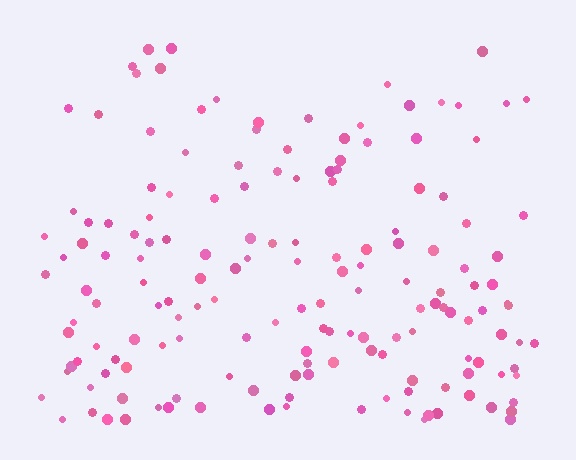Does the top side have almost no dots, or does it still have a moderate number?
Still a moderate number, just noticeably fewer than the bottom.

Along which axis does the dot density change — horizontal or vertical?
Vertical.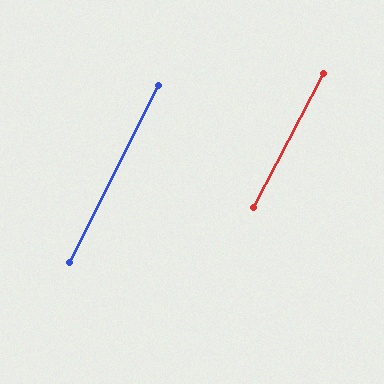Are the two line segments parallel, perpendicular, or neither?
Parallel — their directions differ by only 0.8°.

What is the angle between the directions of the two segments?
Approximately 1 degree.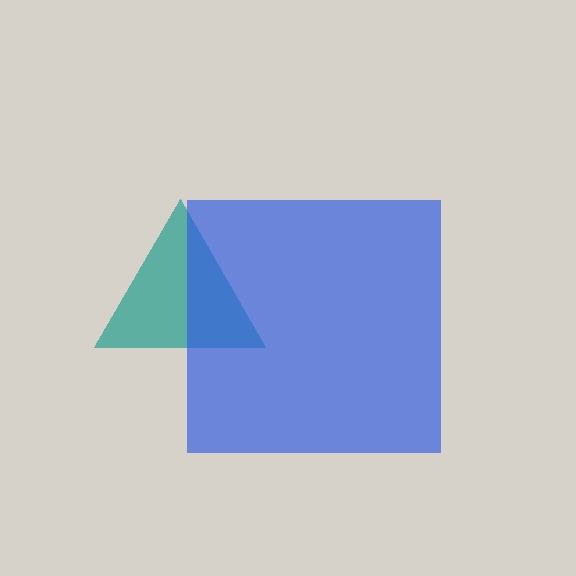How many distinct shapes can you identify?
There are 2 distinct shapes: a teal triangle, a blue square.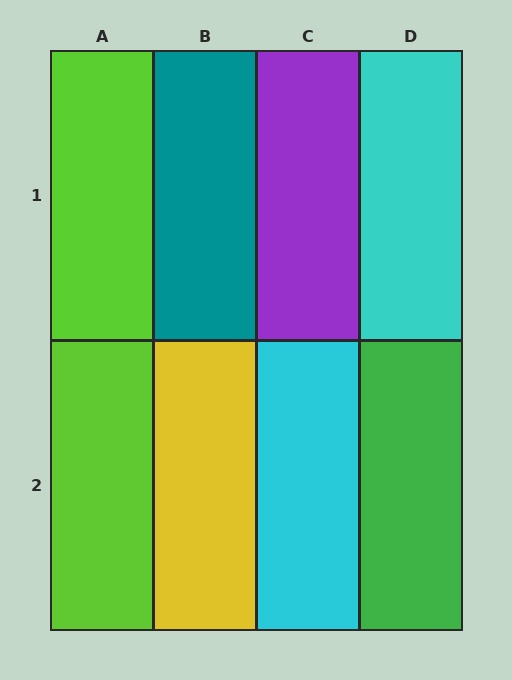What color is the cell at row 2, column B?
Yellow.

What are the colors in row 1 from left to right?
Lime, teal, purple, cyan.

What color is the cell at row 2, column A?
Lime.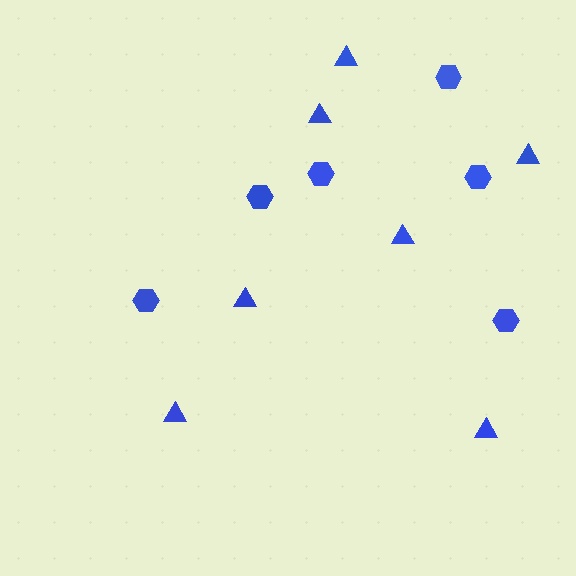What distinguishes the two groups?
There are 2 groups: one group of hexagons (6) and one group of triangles (7).